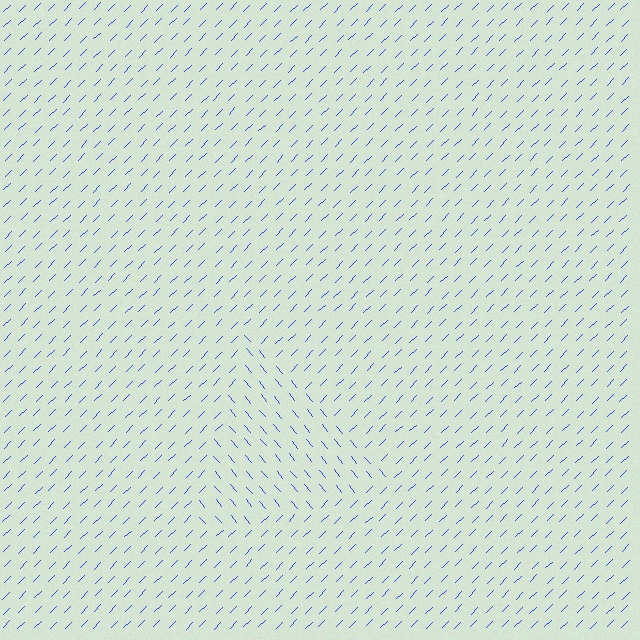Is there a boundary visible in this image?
Yes, there is a texture boundary formed by a change in line orientation.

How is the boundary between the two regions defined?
The boundary is defined purely by a change in line orientation (approximately 85 degrees difference). All lines are the same color and thickness.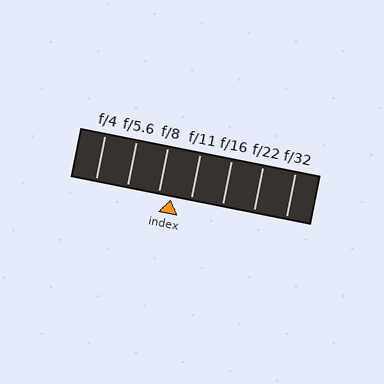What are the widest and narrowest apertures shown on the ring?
The widest aperture shown is f/4 and the narrowest is f/32.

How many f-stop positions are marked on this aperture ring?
There are 7 f-stop positions marked.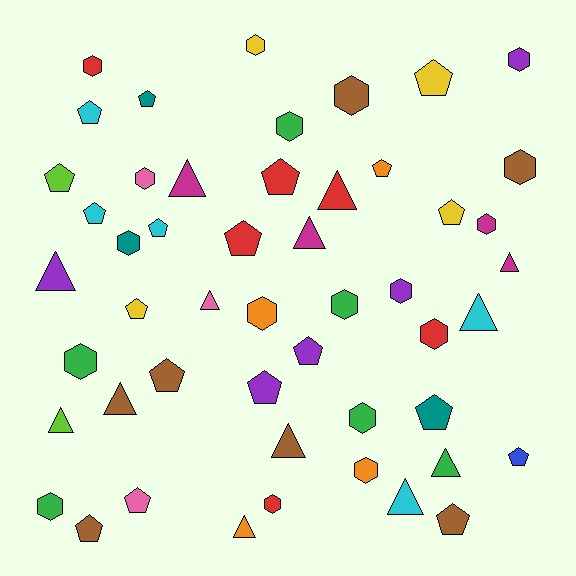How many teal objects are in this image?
There are 3 teal objects.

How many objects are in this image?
There are 50 objects.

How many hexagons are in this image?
There are 18 hexagons.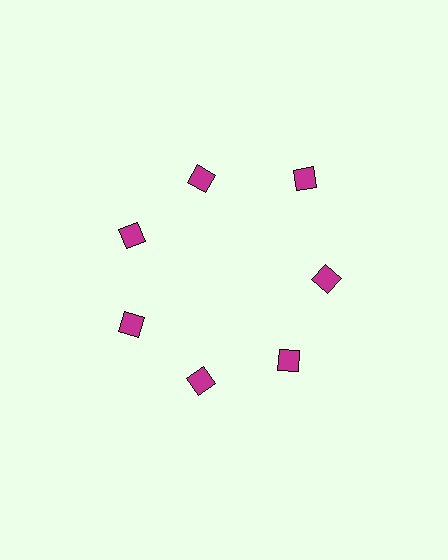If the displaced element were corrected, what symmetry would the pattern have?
It would have 7-fold rotational symmetry — the pattern would map onto itself every 51 degrees.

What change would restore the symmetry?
The symmetry would be restored by moving it inward, back onto the ring so that all 7 squares sit at equal angles and equal distance from the center.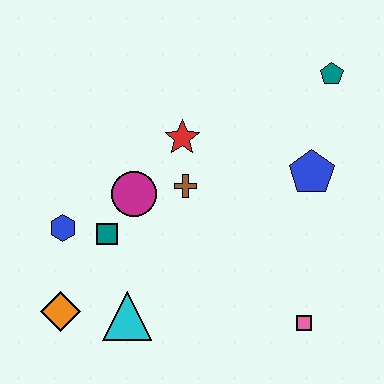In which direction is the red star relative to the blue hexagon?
The red star is to the right of the blue hexagon.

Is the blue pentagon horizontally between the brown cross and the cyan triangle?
No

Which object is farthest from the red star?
The pink square is farthest from the red star.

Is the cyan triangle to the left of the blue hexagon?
No